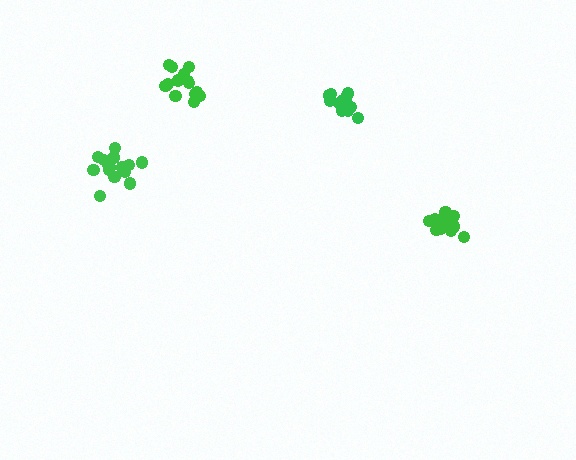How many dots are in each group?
Group 1: 15 dots, Group 2: 17 dots, Group 3: 15 dots, Group 4: 14 dots (61 total).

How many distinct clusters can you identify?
There are 4 distinct clusters.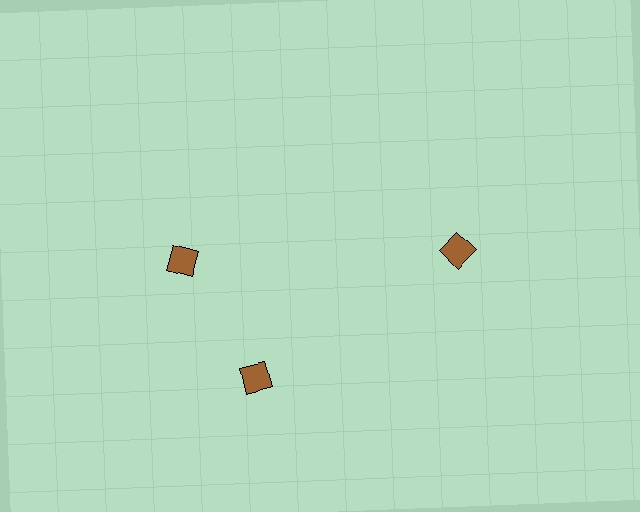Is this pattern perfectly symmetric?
No. The 3 brown diamonds are arranged in a ring, but one element near the 11 o'clock position is rotated out of alignment along the ring, breaking the 3-fold rotational symmetry.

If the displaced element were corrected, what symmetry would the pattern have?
It would have 3-fold rotational symmetry — the pattern would map onto itself every 120 degrees.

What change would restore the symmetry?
The symmetry would be restored by rotating it back into even spacing with its neighbors so that all 3 diamonds sit at equal angles and equal distance from the center.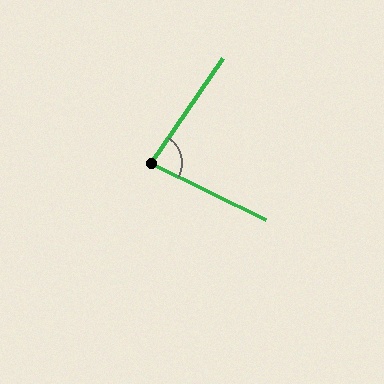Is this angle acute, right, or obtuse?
It is acute.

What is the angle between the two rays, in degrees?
Approximately 82 degrees.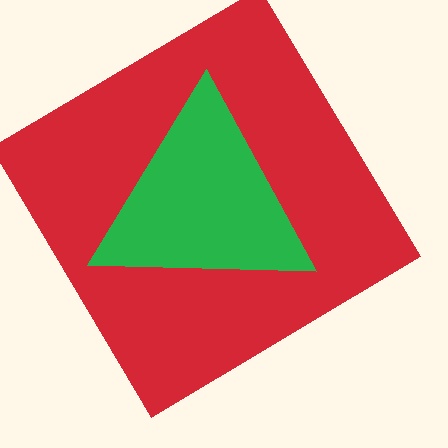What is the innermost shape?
The green triangle.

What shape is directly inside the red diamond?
The green triangle.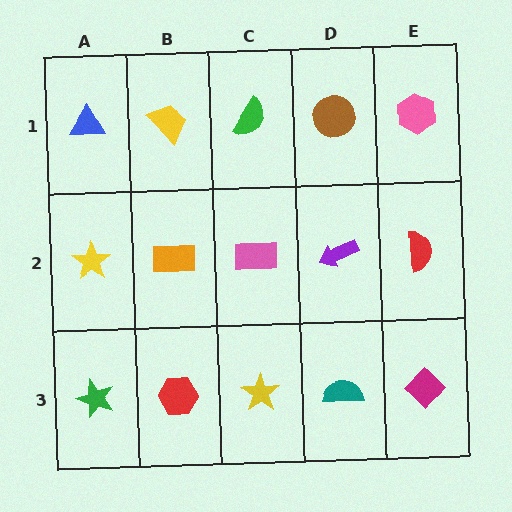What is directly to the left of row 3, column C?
A red hexagon.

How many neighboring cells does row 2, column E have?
3.